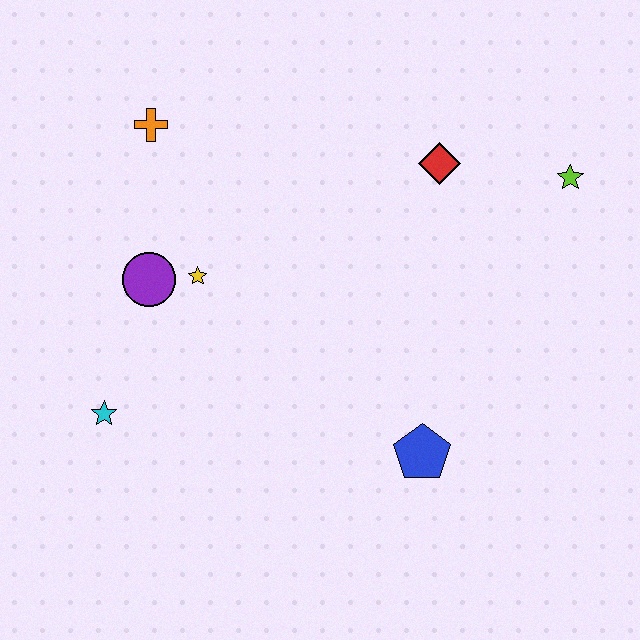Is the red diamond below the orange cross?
Yes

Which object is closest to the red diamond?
The lime star is closest to the red diamond.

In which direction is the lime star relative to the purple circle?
The lime star is to the right of the purple circle.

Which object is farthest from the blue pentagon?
The orange cross is farthest from the blue pentagon.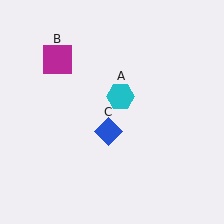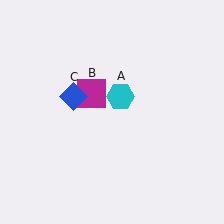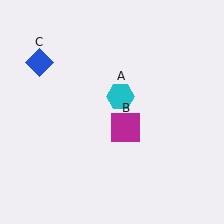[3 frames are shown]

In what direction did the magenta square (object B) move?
The magenta square (object B) moved down and to the right.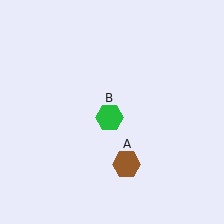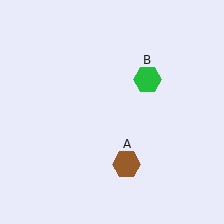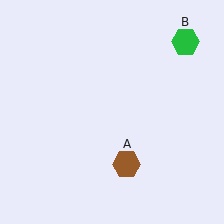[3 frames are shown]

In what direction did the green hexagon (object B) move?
The green hexagon (object B) moved up and to the right.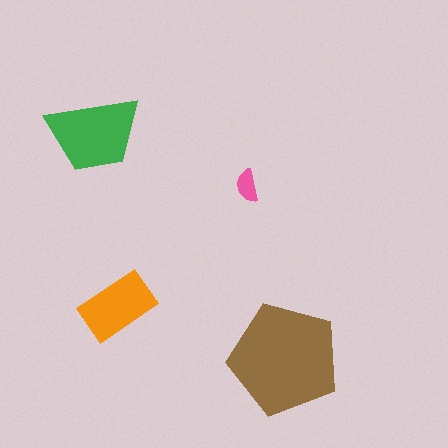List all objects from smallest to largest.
The pink semicircle, the orange rectangle, the green trapezoid, the brown pentagon.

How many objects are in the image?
There are 4 objects in the image.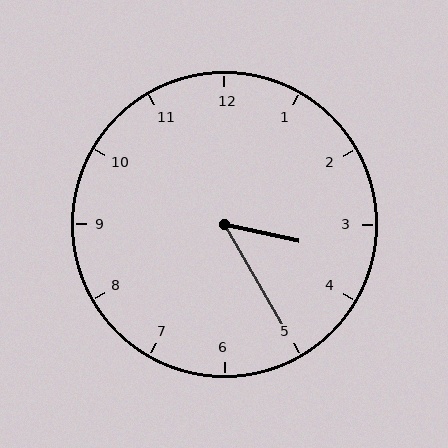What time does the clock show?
3:25.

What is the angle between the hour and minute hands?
Approximately 48 degrees.